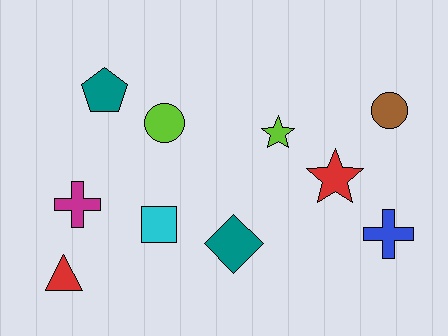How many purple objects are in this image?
There are no purple objects.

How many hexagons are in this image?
There are no hexagons.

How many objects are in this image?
There are 10 objects.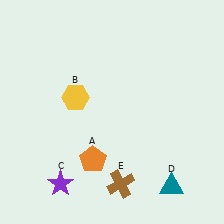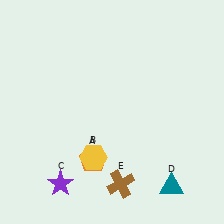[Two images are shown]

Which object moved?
The yellow hexagon (B) moved down.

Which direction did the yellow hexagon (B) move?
The yellow hexagon (B) moved down.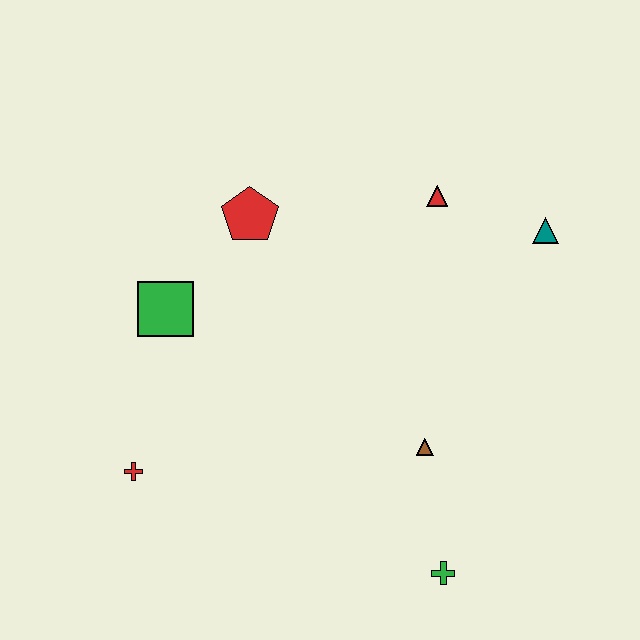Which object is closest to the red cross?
The green square is closest to the red cross.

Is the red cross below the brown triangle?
Yes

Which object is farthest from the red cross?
The teal triangle is farthest from the red cross.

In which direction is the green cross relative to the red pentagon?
The green cross is below the red pentagon.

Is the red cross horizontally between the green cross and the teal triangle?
No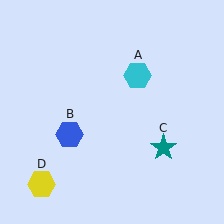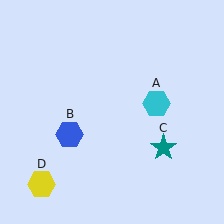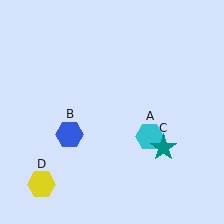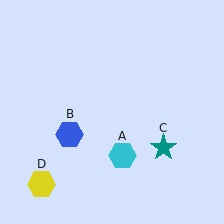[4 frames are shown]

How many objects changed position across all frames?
1 object changed position: cyan hexagon (object A).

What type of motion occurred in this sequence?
The cyan hexagon (object A) rotated clockwise around the center of the scene.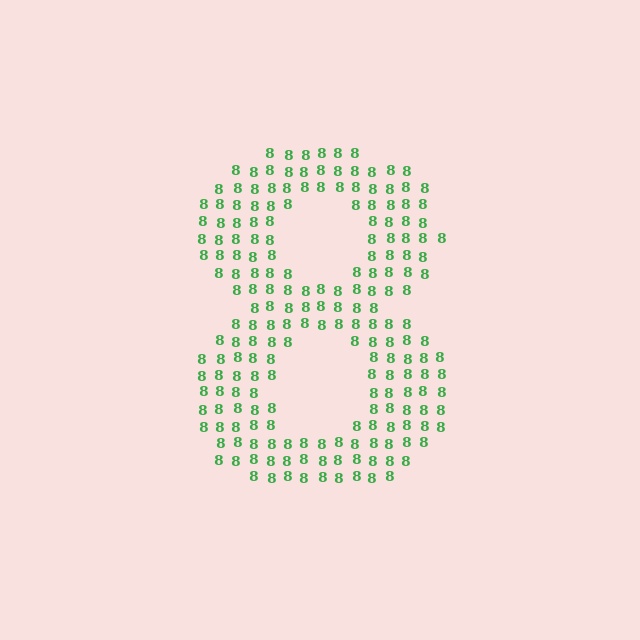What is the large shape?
The large shape is the digit 8.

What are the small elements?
The small elements are digit 8's.